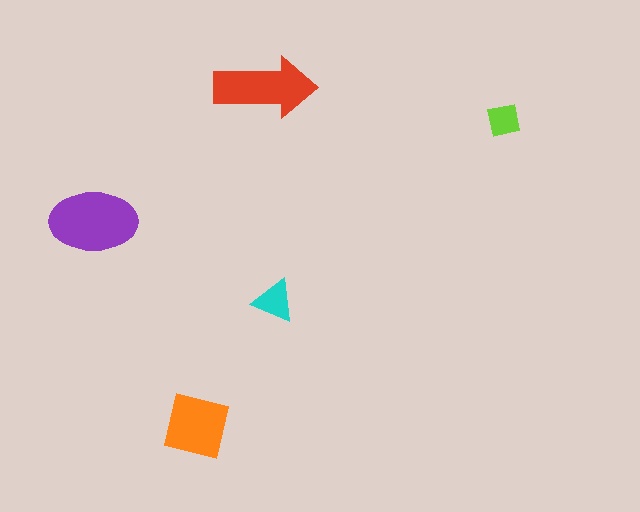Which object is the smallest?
The lime square.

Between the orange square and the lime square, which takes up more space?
The orange square.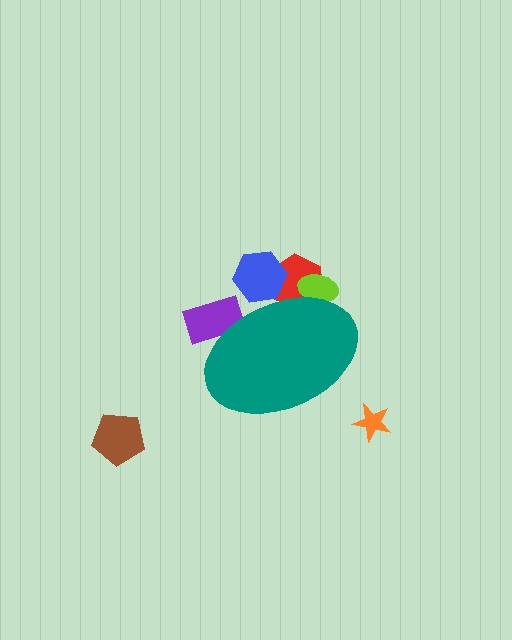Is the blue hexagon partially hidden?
Yes, the blue hexagon is partially hidden behind the teal ellipse.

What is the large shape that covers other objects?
A teal ellipse.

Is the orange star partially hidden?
No, the orange star is fully visible.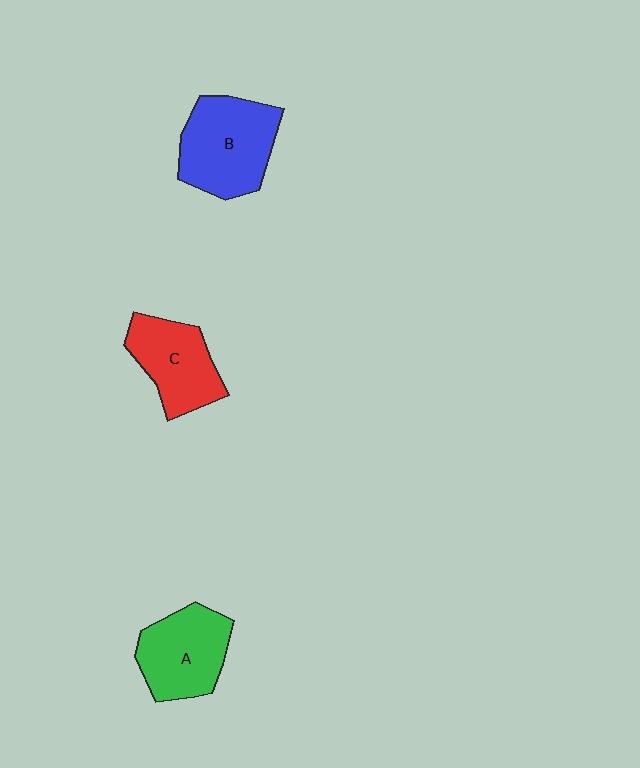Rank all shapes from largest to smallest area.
From largest to smallest: B (blue), A (green), C (red).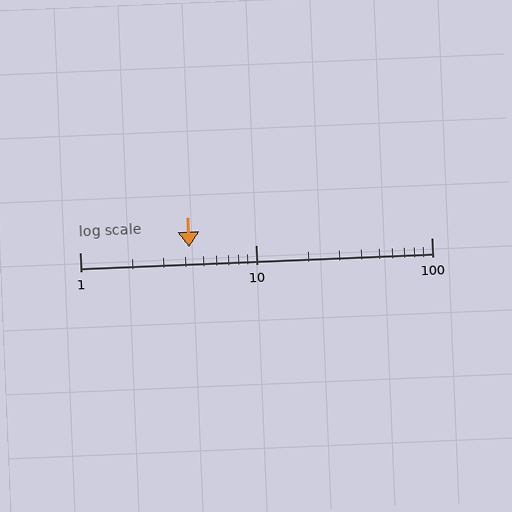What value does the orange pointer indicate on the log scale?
The pointer indicates approximately 4.2.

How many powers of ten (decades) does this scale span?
The scale spans 2 decades, from 1 to 100.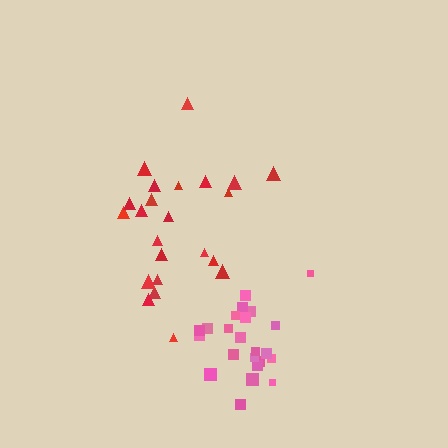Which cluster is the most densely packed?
Pink.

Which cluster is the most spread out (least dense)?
Red.